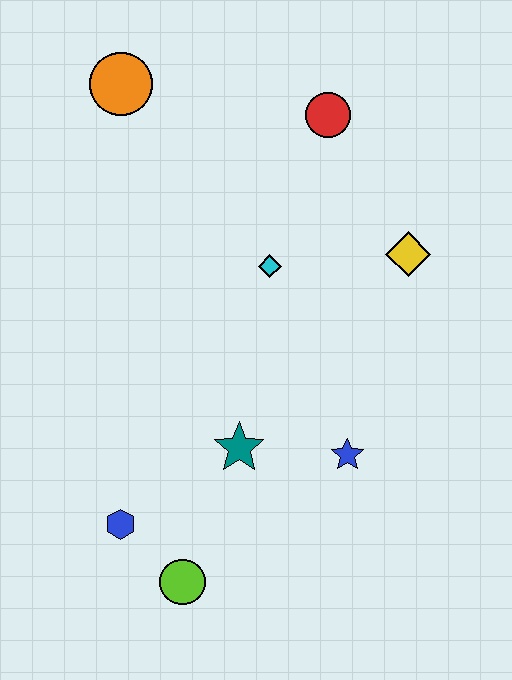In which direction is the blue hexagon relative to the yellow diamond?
The blue hexagon is to the left of the yellow diamond.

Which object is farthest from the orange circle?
The lime circle is farthest from the orange circle.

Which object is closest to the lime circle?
The blue hexagon is closest to the lime circle.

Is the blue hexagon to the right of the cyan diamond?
No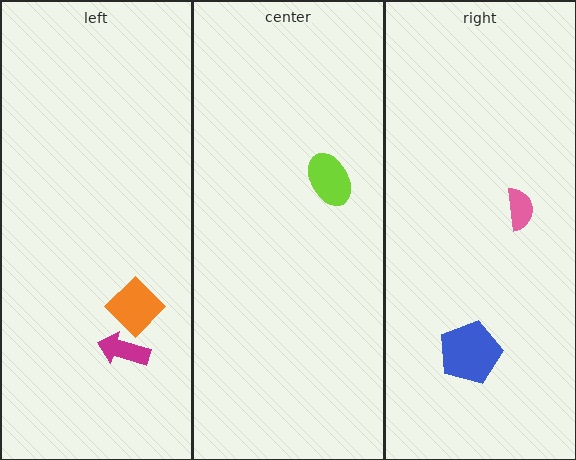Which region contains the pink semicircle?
The right region.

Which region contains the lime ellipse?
The center region.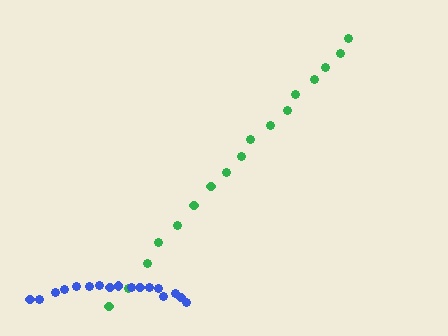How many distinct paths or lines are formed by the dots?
There are 2 distinct paths.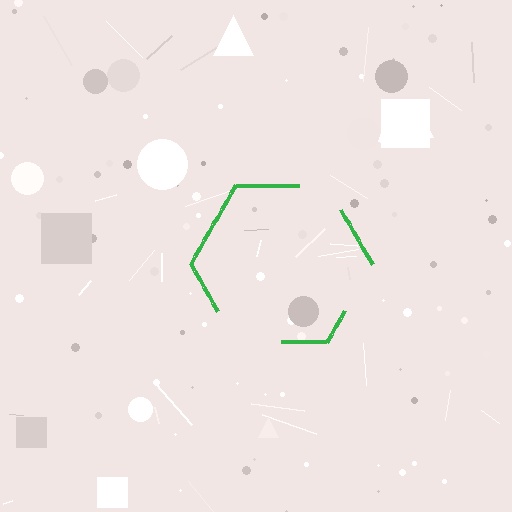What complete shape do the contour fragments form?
The contour fragments form a hexagon.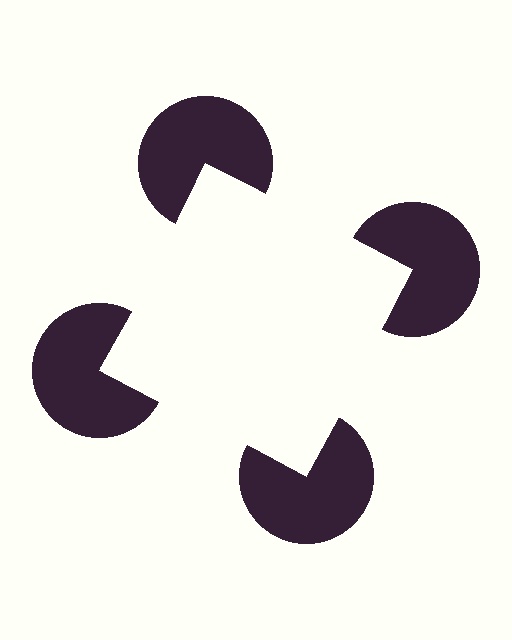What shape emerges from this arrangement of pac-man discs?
An illusory square — its edges are inferred from the aligned wedge cuts in the pac-man discs, not physically drawn.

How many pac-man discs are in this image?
There are 4 — one at each vertex of the illusory square.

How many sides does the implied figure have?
4 sides.